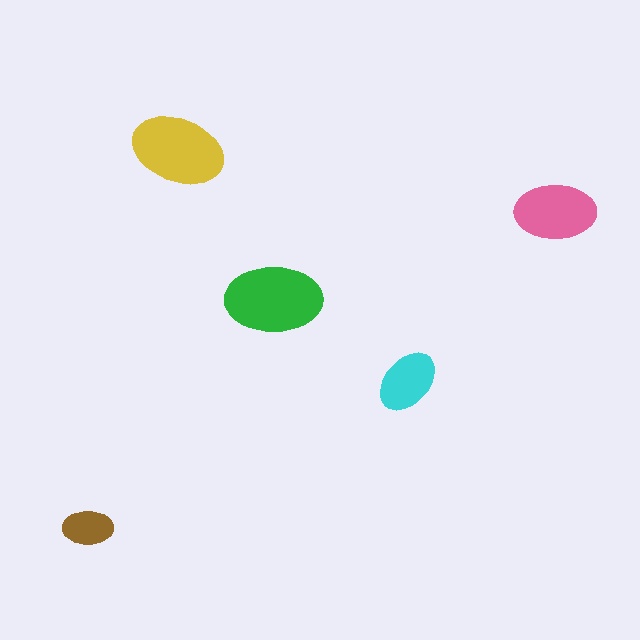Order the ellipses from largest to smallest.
the green one, the yellow one, the pink one, the cyan one, the brown one.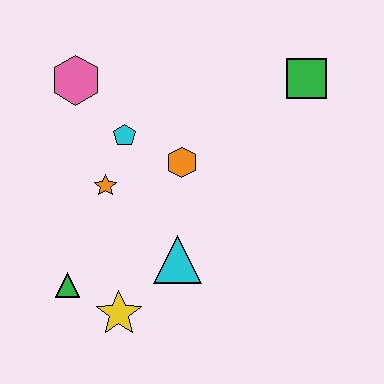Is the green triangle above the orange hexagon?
No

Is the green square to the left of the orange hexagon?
No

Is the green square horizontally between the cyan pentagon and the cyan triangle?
No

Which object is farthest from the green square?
The green triangle is farthest from the green square.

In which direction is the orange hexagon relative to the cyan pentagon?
The orange hexagon is to the right of the cyan pentagon.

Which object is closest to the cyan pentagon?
The orange star is closest to the cyan pentagon.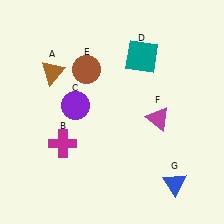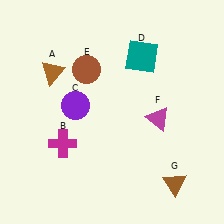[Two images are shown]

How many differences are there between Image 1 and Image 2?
There is 1 difference between the two images.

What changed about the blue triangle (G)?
In Image 1, G is blue. In Image 2, it changed to brown.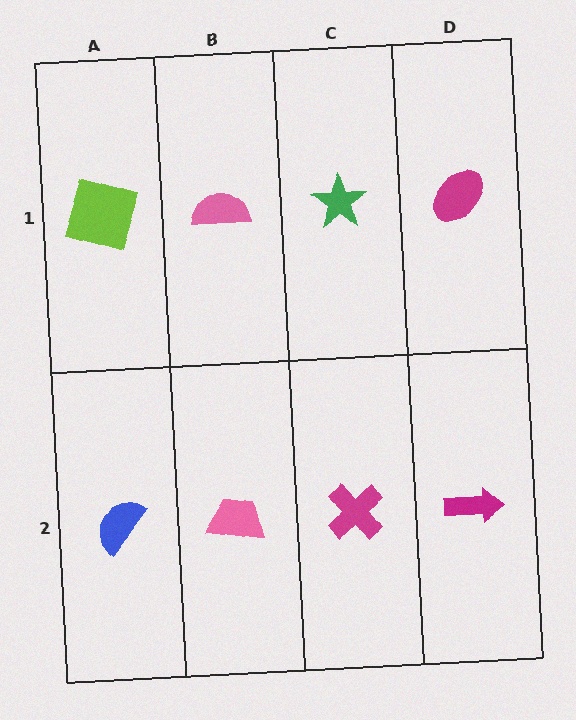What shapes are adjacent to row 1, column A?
A blue semicircle (row 2, column A), a pink semicircle (row 1, column B).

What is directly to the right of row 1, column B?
A green star.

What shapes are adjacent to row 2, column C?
A green star (row 1, column C), a pink trapezoid (row 2, column B), a magenta arrow (row 2, column D).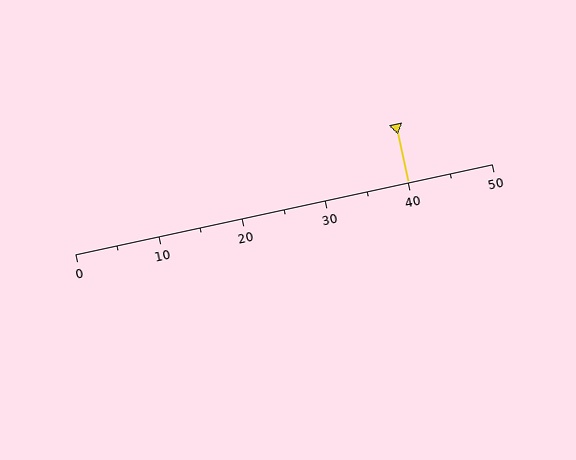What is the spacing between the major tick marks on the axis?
The major ticks are spaced 10 apart.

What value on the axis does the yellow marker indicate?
The marker indicates approximately 40.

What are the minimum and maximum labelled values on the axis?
The axis runs from 0 to 50.